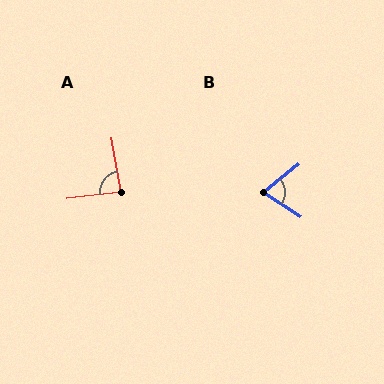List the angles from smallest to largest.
B (72°), A (86°).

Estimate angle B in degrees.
Approximately 72 degrees.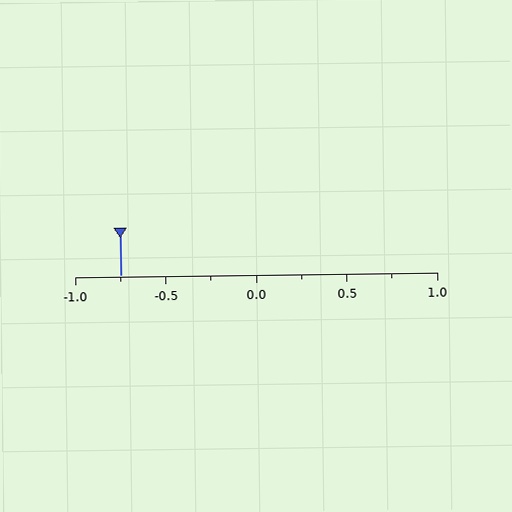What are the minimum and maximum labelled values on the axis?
The axis runs from -1.0 to 1.0.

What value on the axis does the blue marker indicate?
The marker indicates approximately -0.75.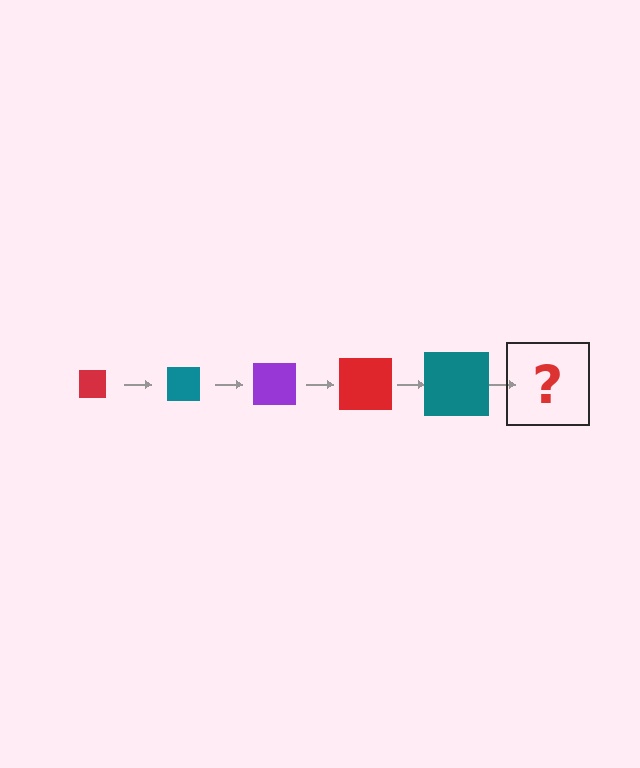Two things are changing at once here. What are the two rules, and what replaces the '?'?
The two rules are that the square grows larger each step and the color cycles through red, teal, and purple. The '?' should be a purple square, larger than the previous one.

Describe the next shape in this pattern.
It should be a purple square, larger than the previous one.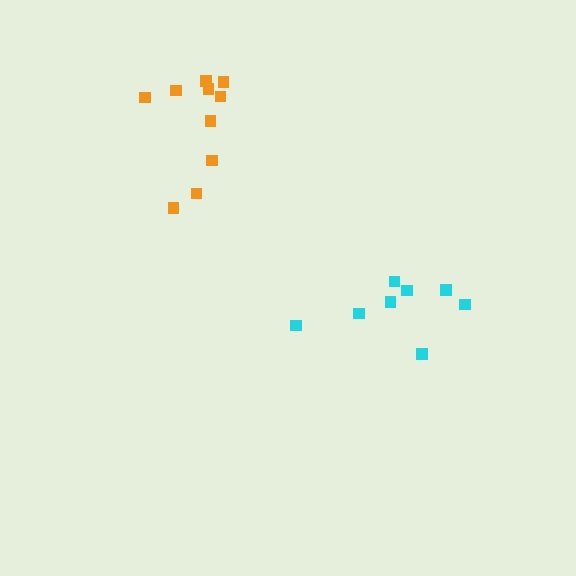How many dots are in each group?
Group 1: 10 dots, Group 2: 8 dots (18 total).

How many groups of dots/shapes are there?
There are 2 groups.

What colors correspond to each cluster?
The clusters are colored: orange, cyan.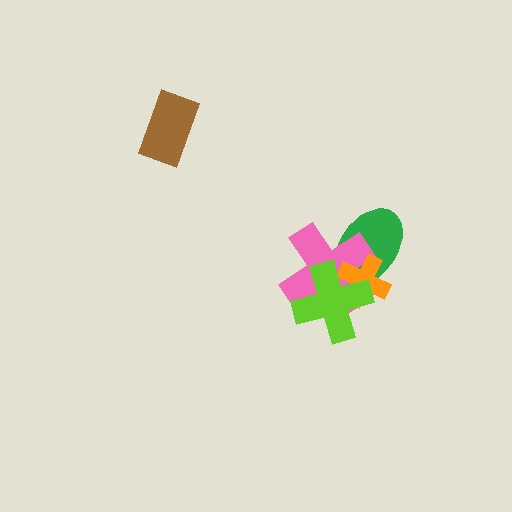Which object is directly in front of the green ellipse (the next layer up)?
The pink cross is directly in front of the green ellipse.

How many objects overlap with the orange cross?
3 objects overlap with the orange cross.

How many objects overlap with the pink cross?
3 objects overlap with the pink cross.